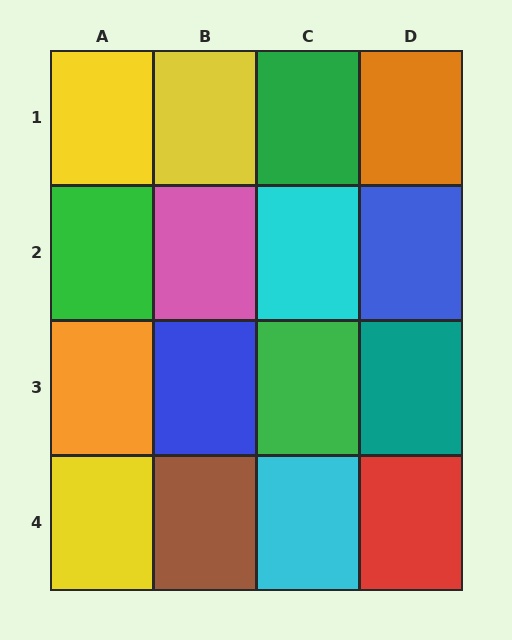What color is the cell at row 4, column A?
Yellow.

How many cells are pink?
1 cell is pink.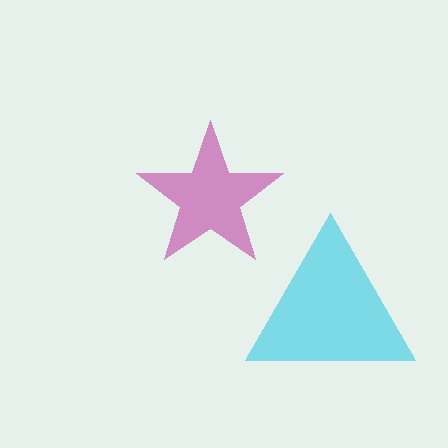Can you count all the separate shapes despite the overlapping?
Yes, there are 2 separate shapes.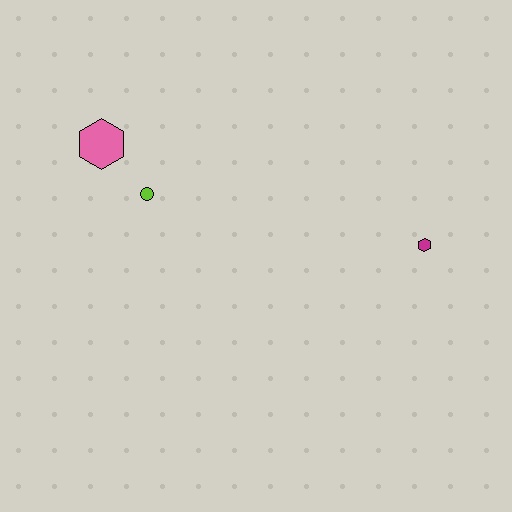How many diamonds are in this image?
There are no diamonds.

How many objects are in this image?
There are 3 objects.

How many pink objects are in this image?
There is 1 pink object.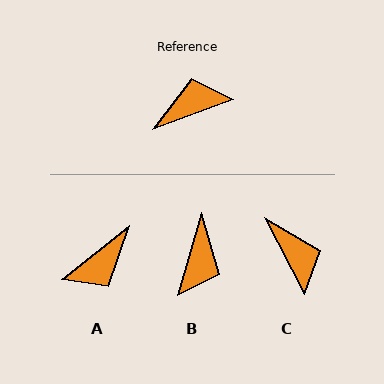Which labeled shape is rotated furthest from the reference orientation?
A, about 162 degrees away.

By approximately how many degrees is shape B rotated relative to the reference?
Approximately 126 degrees clockwise.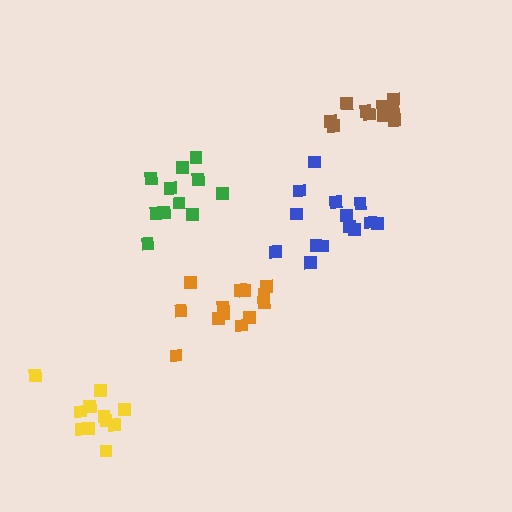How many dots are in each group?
Group 1: 11 dots, Group 2: 11 dots, Group 3: 13 dots, Group 4: 14 dots, Group 5: 11 dots (60 total).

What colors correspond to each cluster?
The clusters are colored: green, yellow, orange, blue, brown.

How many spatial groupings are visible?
There are 5 spatial groupings.